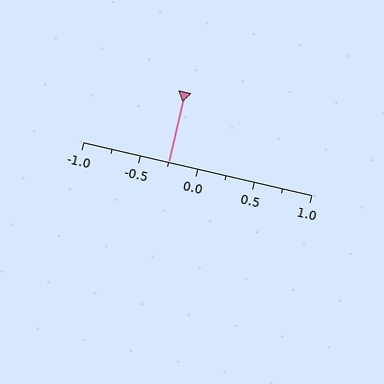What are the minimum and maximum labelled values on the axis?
The axis runs from -1.0 to 1.0.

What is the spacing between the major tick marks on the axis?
The major ticks are spaced 0.5 apart.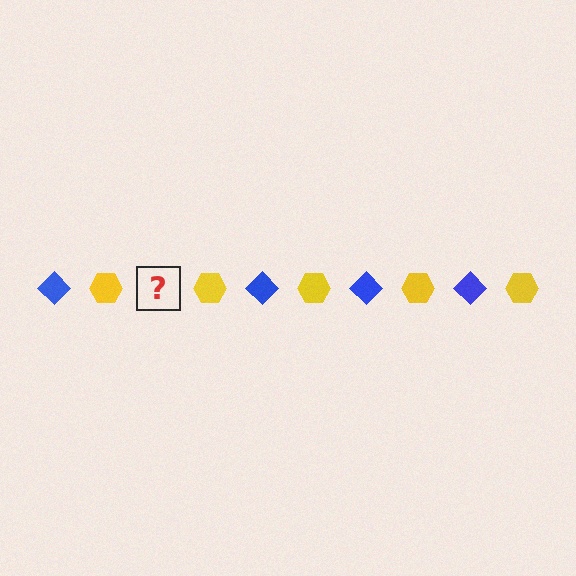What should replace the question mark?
The question mark should be replaced with a blue diamond.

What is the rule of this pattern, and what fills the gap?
The rule is that the pattern alternates between blue diamond and yellow hexagon. The gap should be filled with a blue diamond.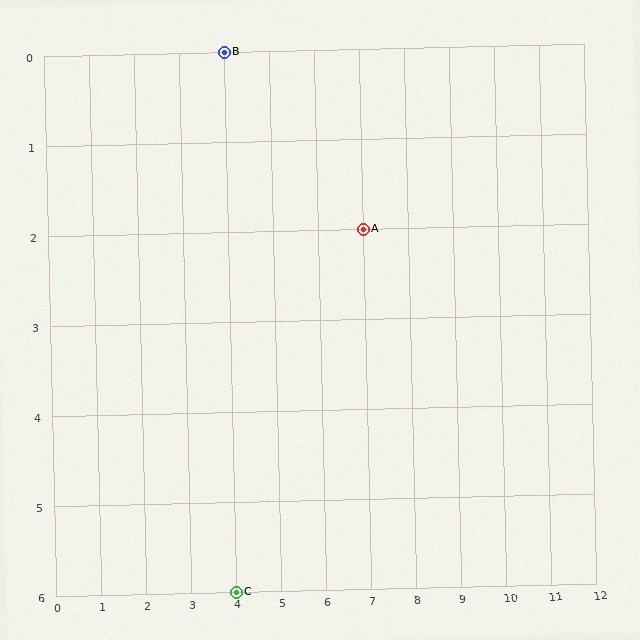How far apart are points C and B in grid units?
Points C and B are 6 rows apart.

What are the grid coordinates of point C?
Point C is at grid coordinates (4, 6).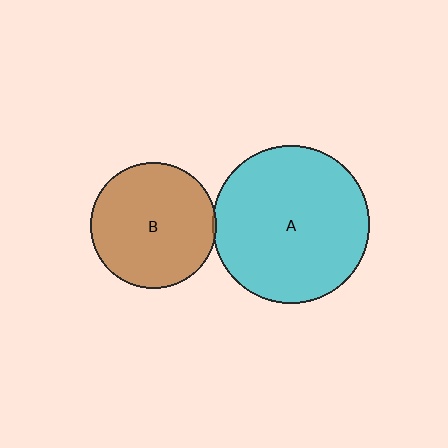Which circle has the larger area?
Circle A (cyan).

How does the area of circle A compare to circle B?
Approximately 1.6 times.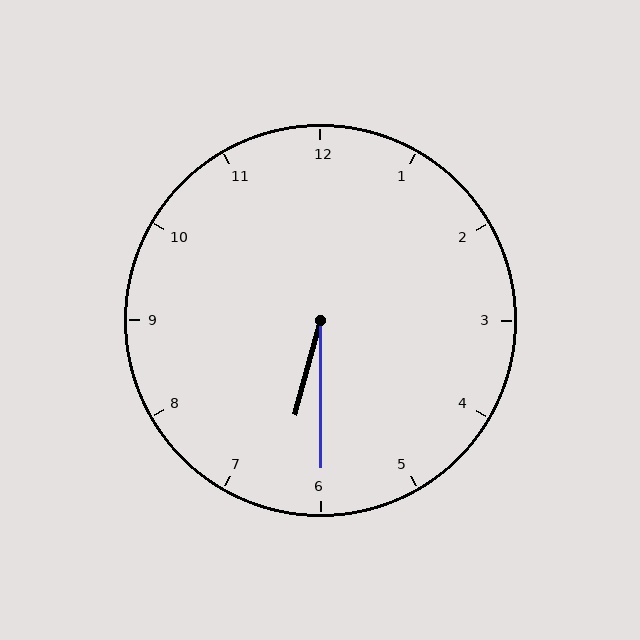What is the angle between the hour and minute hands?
Approximately 15 degrees.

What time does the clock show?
6:30.